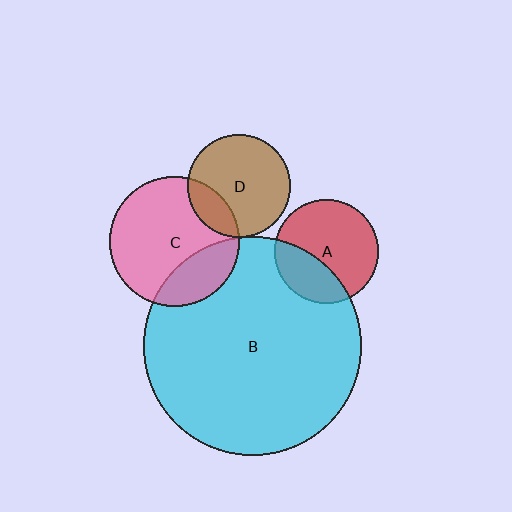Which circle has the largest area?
Circle B (cyan).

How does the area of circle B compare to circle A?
Approximately 4.4 times.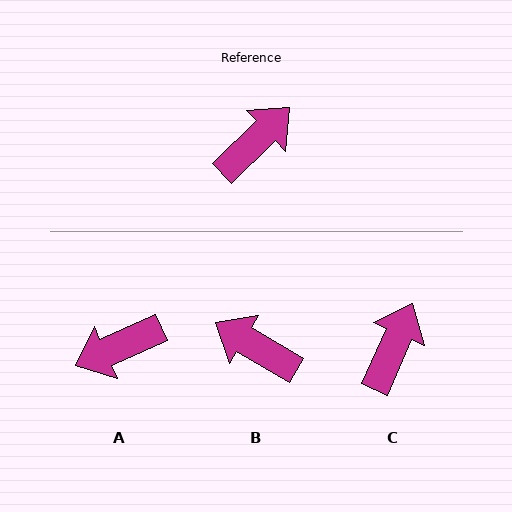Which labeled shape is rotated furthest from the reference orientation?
A, about 160 degrees away.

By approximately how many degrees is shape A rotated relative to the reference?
Approximately 160 degrees counter-clockwise.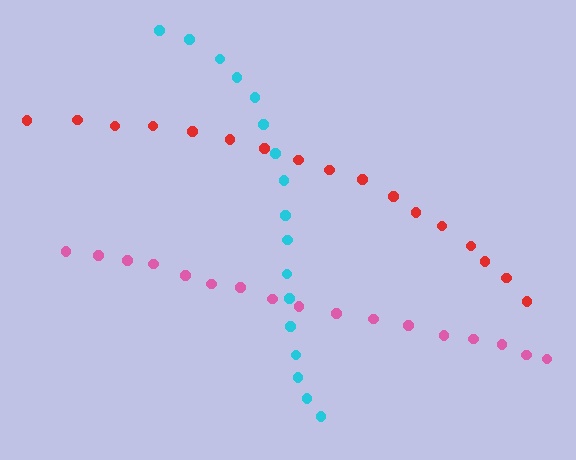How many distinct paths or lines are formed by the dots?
There are 3 distinct paths.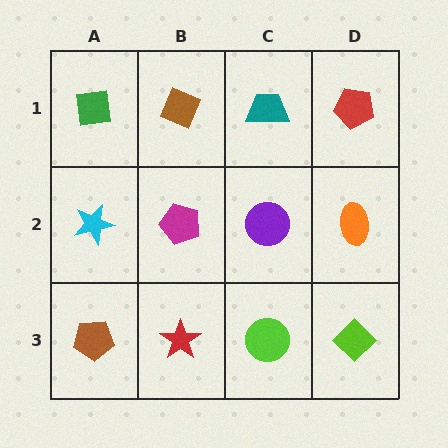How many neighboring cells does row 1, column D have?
2.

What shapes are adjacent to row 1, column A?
A cyan star (row 2, column A), a brown diamond (row 1, column B).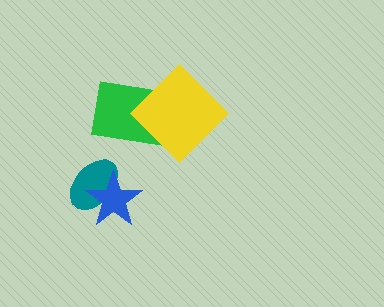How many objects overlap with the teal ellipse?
1 object overlaps with the teal ellipse.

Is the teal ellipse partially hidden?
Yes, it is partially covered by another shape.